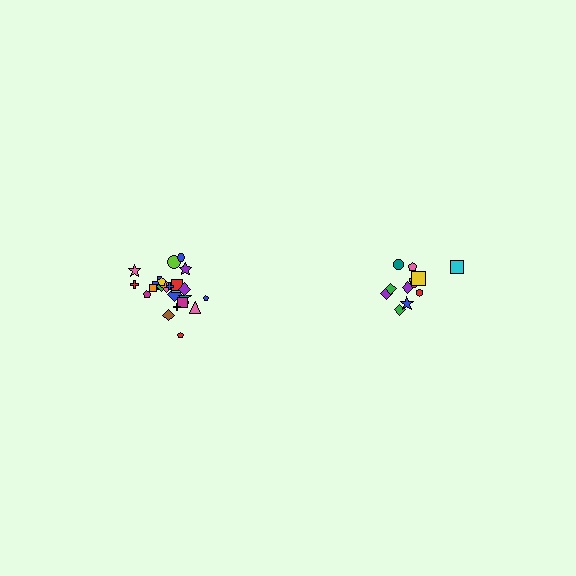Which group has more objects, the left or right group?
The left group.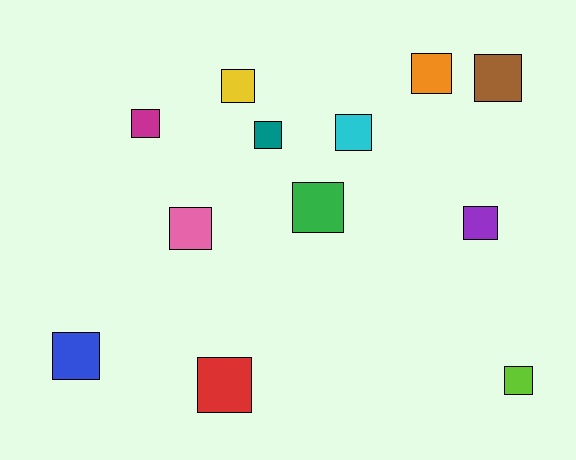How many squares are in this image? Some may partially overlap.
There are 12 squares.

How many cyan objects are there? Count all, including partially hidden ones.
There is 1 cyan object.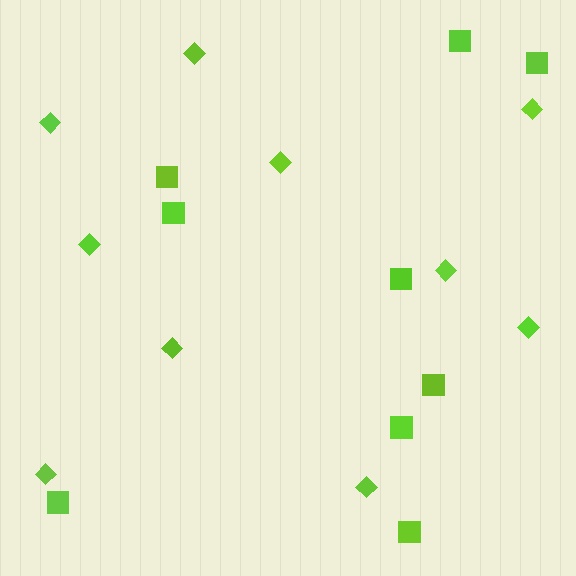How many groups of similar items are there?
There are 2 groups: one group of diamonds (10) and one group of squares (9).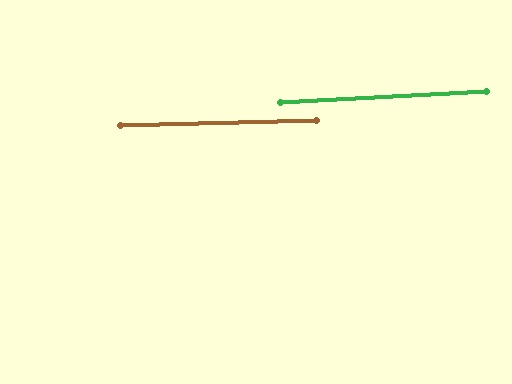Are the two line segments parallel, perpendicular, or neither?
Parallel — their directions differ by only 1.6°.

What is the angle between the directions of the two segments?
Approximately 2 degrees.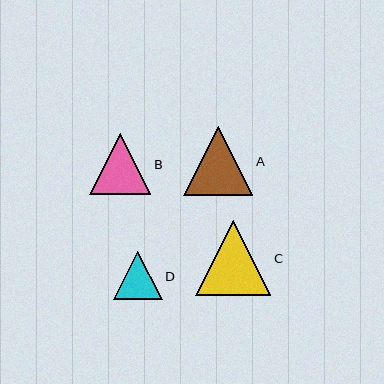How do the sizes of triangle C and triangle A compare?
Triangle C and triangle A are approximately the same size.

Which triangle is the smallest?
Triangle D is the smallest with a size of approximately 49 pixels.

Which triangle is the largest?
Triangle C is the largest with a size of approximately 76 pixels.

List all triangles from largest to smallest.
From largest to smallest: C, A, B, D.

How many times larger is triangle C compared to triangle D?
Triangle C is approximately 1.6 times the size of triangle D.